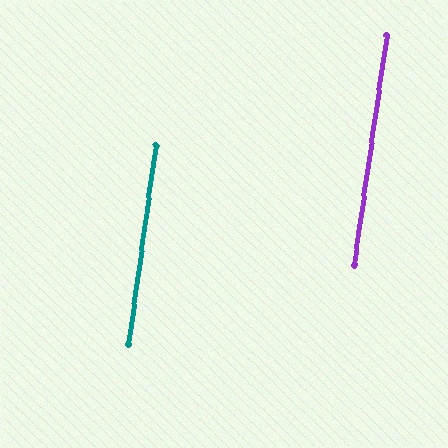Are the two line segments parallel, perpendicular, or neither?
Parallel — their directions differ by only 0.0°.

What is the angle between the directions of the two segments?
Approximately 0 degrees.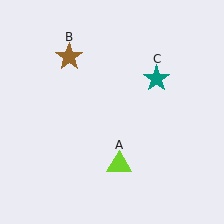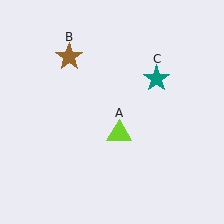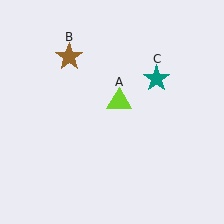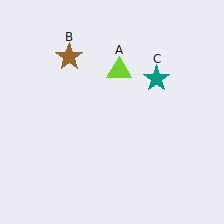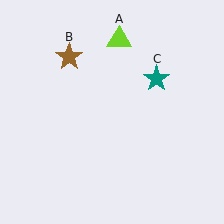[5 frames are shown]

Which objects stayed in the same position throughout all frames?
Brown star (object B) and teal star (object C) remained stationary.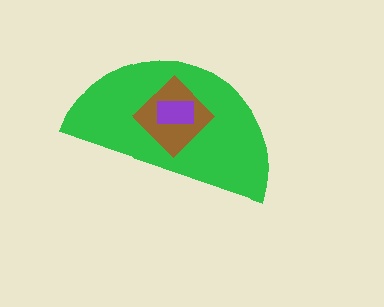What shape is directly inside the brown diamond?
The purple rectangle.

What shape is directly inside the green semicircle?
The brown diamond.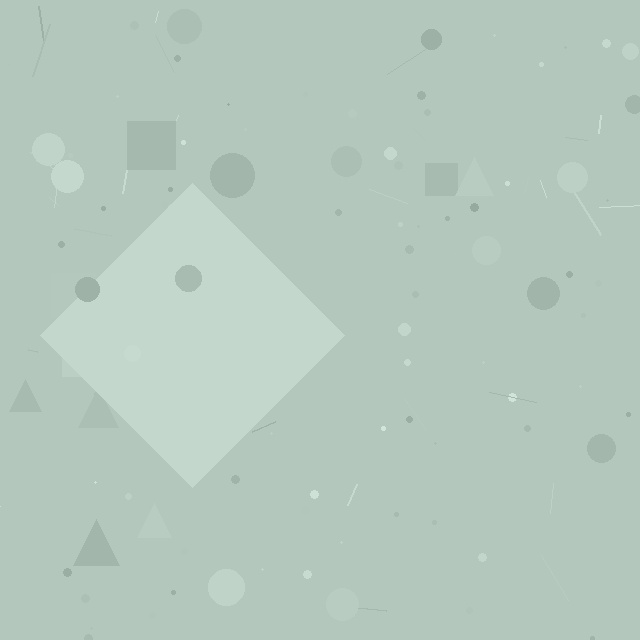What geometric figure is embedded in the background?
A diamond is embedded in the background.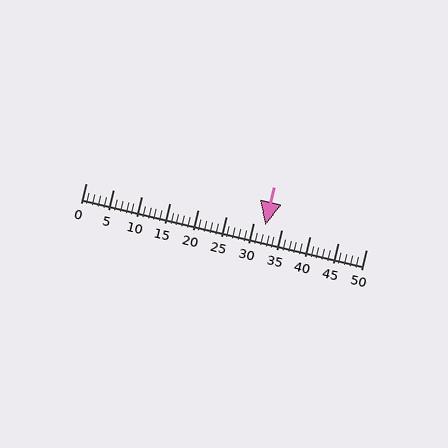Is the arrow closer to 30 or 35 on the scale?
The arrow is closer to 30.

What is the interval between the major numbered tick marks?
The major tick marks are spaced 5 units apart.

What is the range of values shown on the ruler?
The ruler shows values from 0 to 50.